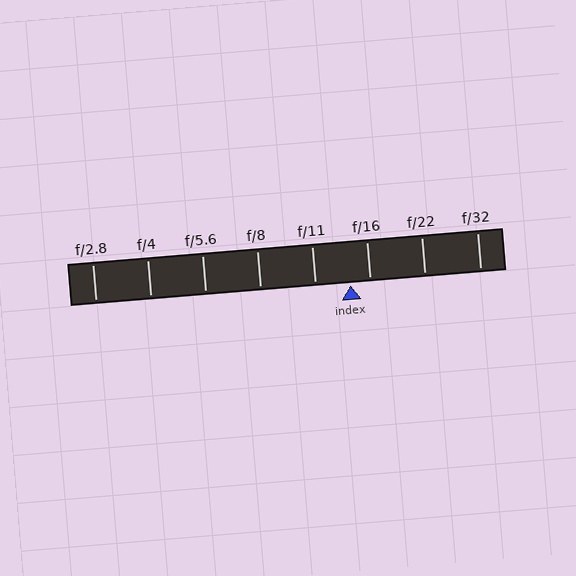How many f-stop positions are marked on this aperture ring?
There are 8 f-stop positions marked.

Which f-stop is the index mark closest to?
The index mark is closest to f/16.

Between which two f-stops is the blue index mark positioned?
The index mark is between f/11 and f/16.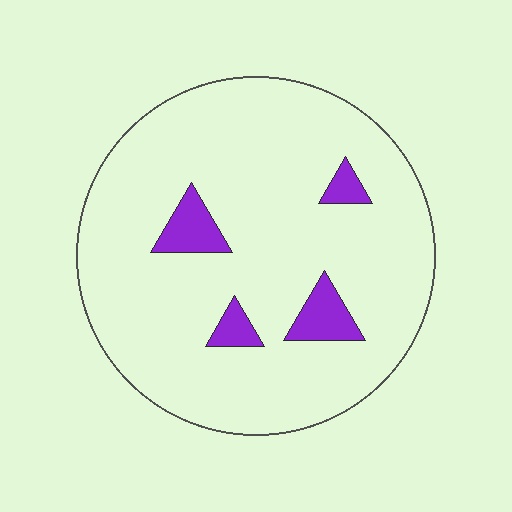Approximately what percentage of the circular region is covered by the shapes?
Approximately 10%.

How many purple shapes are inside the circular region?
4.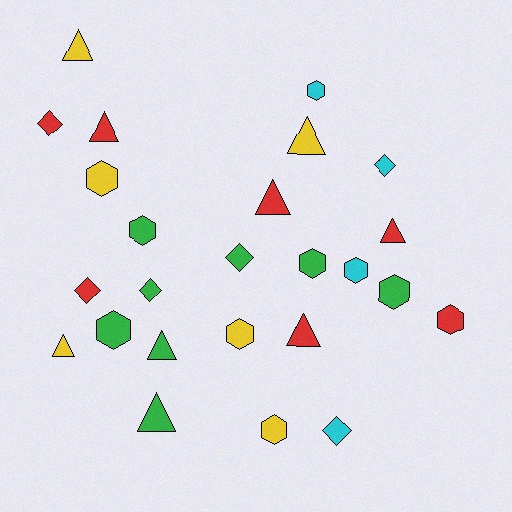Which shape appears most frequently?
Hexagon, with 10 objects.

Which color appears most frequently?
Green, with 8 objects.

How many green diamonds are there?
There are 2 green diamonds.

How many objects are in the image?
There are 25 objects.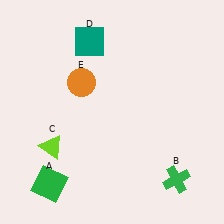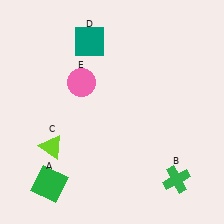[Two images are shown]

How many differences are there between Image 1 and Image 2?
There is 1 difference between the two images.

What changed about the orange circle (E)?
In Image 1, E is orange. In Image 2, it changed to pink.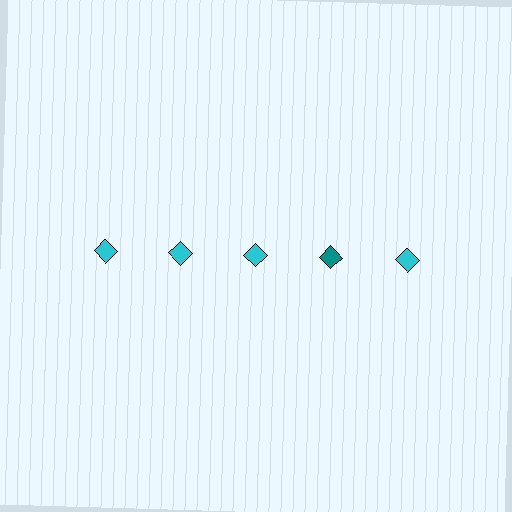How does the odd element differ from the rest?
It has a different color: teal instead of cyan.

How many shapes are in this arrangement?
There are 5 shapes arranged in a grid pattern.